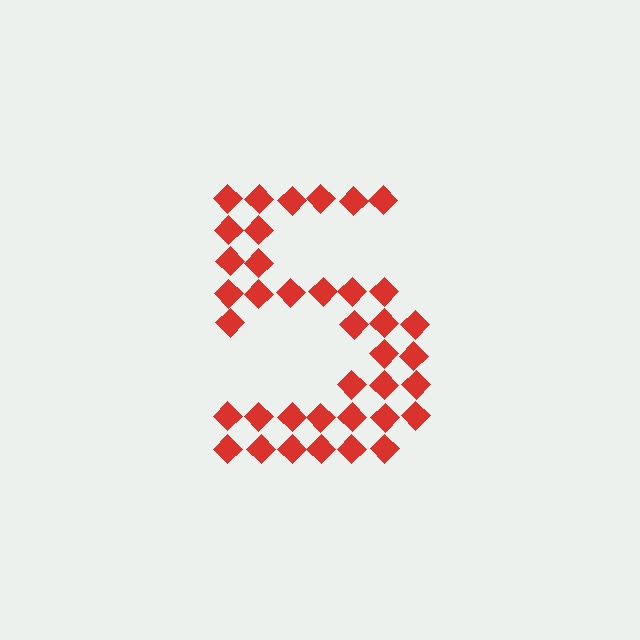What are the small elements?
The small elements are diamonds.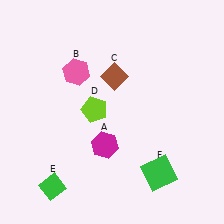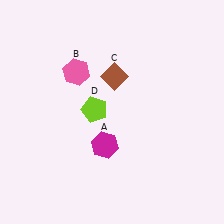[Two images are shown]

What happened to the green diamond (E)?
The green diamond (E) was removed in Image 2. It was in the bottom-left area of Image 1.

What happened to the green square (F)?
The green square (F) was removed in Image 2. It was in the bottom-right area of Image 1.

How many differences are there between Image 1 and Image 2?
There are 2 differences between the two images.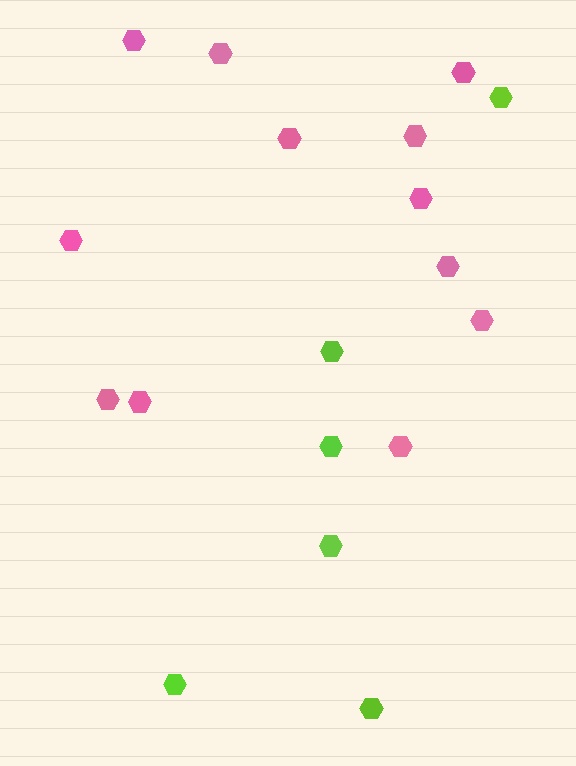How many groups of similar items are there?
There are 2 groups: one group of pink hexagons (12) and one group of lime hexagons (6).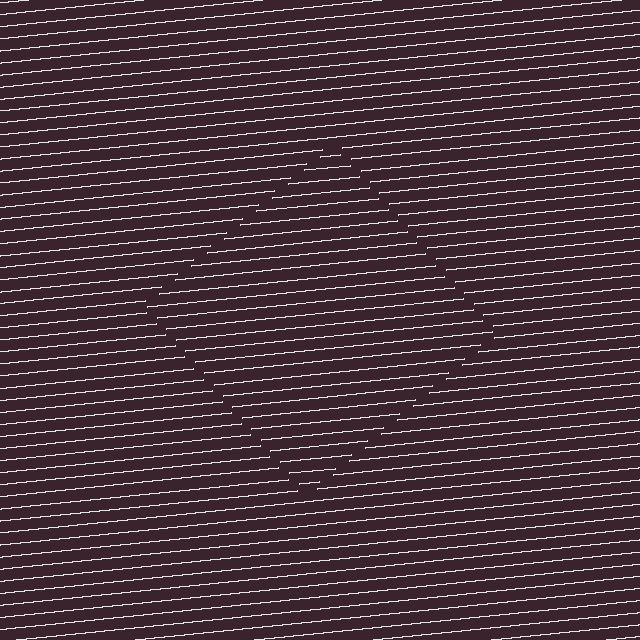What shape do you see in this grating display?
An illusory square. The interior of the shape contains the same grating, shifted by half a period — the contour is defined by the phase discontinuity where line-ends from the inner and outer gratings abut.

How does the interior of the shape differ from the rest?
The interior of the shape contains the same grating, shifted by half a period — the contour is defined by the phase discontinuity where line-ends from the inner and outer gratings abut.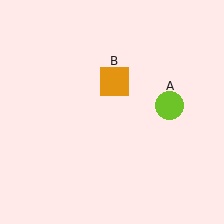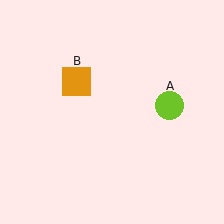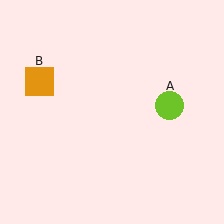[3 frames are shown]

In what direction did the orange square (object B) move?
The orange square (object B) moved left.